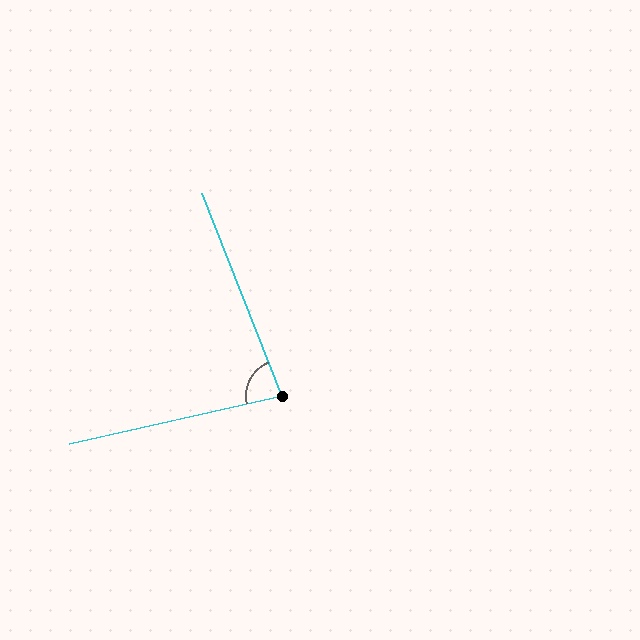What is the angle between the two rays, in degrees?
Approximately 81 degrees.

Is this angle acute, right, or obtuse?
It is acute.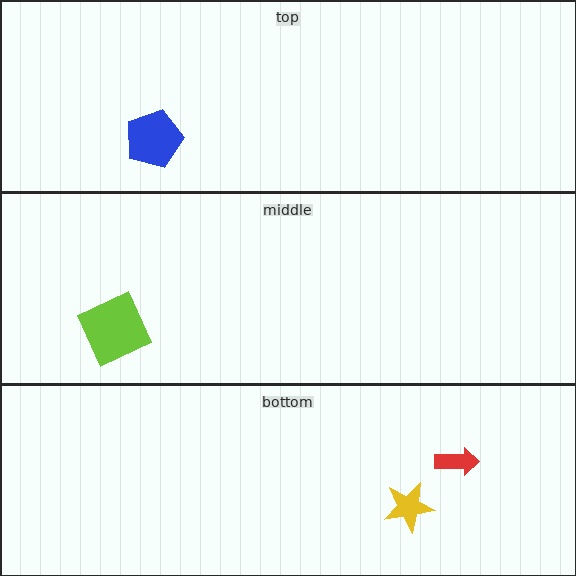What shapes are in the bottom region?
The yellow star, the red arrow.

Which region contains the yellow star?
The bottom region.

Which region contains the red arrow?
The bottom region.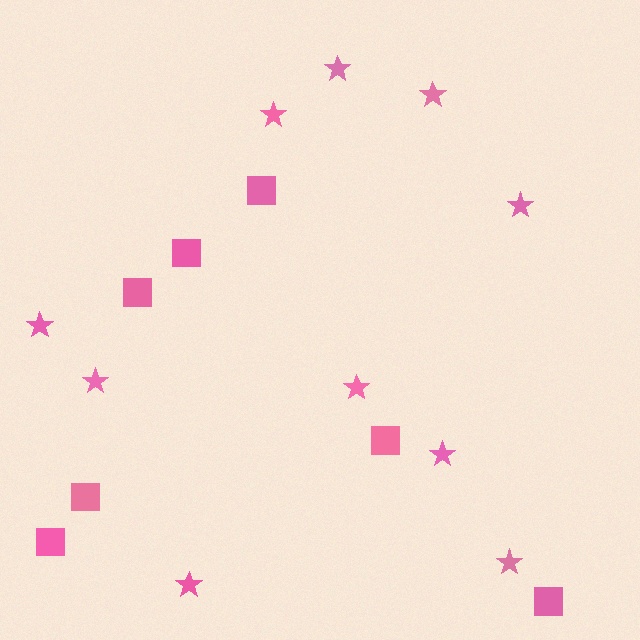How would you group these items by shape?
There are 2 groups: one group of squares (7) and one group of stars (10).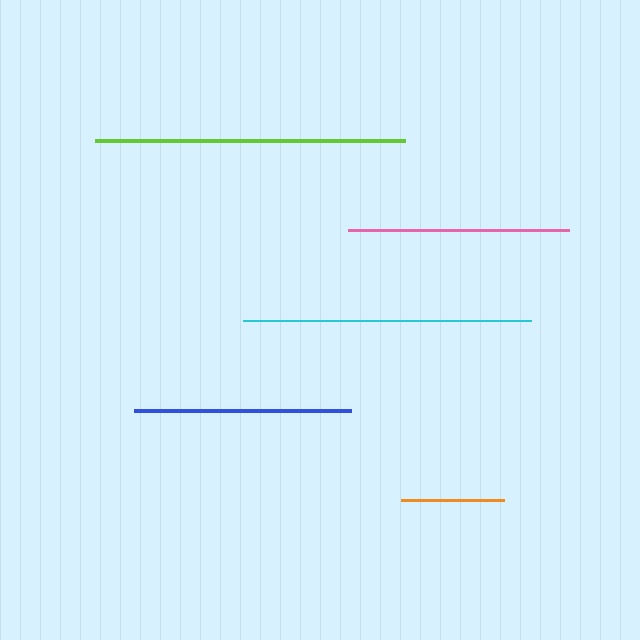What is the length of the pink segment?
The pink segment is approximately 220 pixels long.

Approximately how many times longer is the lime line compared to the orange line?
The lime line is approximately 3.0 times the length of the orange line.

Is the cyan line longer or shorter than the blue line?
The cyan line is longer than the blue line.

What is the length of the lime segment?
The lime segment is approximately 310 pixels long.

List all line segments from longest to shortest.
From longest to shortest: lime, cyan, pink, blue, orange.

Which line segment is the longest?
The lime line is the longest at approximately 310 pixels.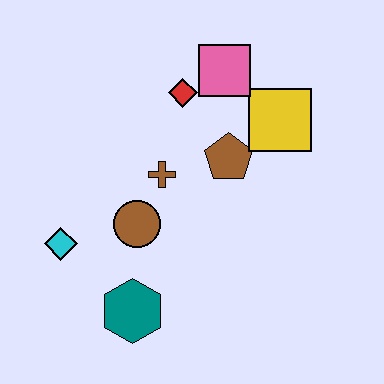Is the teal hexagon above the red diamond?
No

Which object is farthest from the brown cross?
The teal hexagon is farthest from the brown cross.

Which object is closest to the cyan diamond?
The brown circle is closest to the cyan diamond.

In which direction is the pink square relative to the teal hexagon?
The pink square is above the teal hexagon.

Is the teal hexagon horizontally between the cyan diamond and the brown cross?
Yes